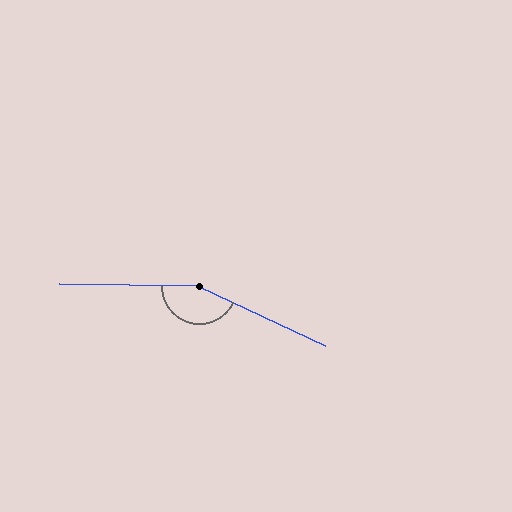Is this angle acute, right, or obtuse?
It is obtuse.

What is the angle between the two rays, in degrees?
Approximately 155 degrees.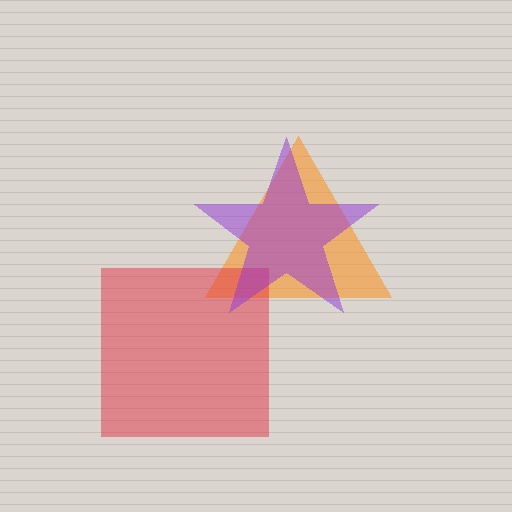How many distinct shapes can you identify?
There are 3 distinct shapes: an orange triangle, a red square, a purple star.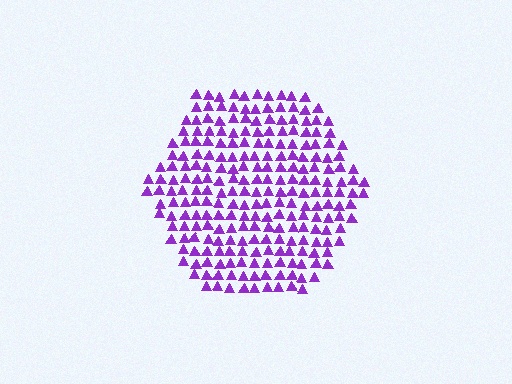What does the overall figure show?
The overall figure shows a hexagon.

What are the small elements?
The small elements are triangles.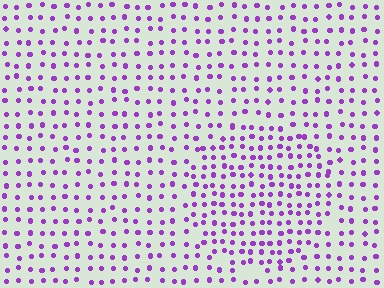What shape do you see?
I see a circle.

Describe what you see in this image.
The image contains small purple elements arranged at two different densities. A circle-shaped region is visible where the elements are more densely packed than the surrounding area.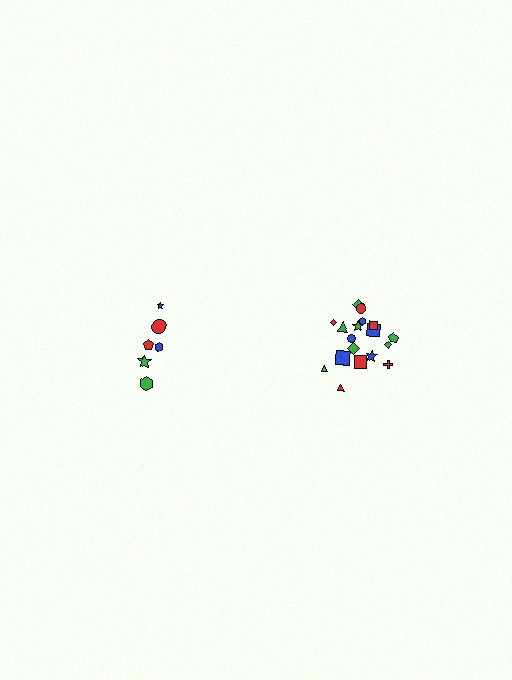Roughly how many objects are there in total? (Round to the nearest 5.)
Roughly 25 objects in total.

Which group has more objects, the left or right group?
The right group.